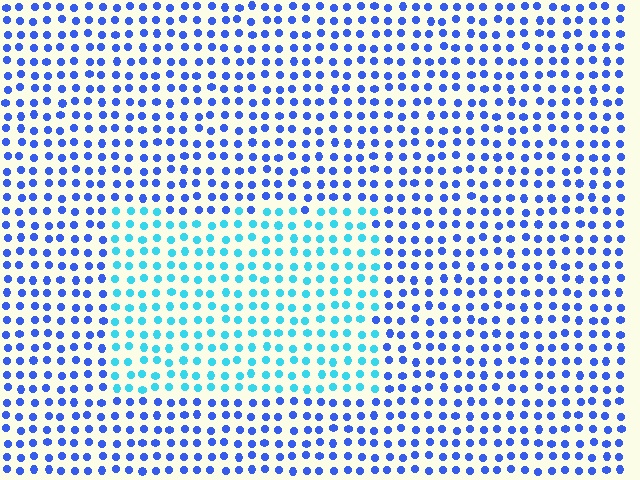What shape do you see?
I see a rectangle.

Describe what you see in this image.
The image is filled with small blue elements in a uniform arrangement. A rectangle-shaped region is visible where the elements are tinted to a slightly different hue, forming a subtle color boundary.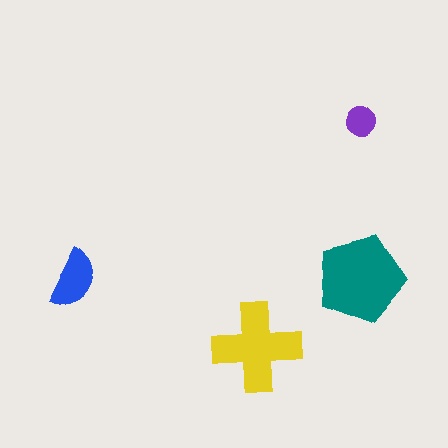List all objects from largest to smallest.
The teal pentagon, the yellow cross, the blue semicircle, the purple circle.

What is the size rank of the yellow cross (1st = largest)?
2nd.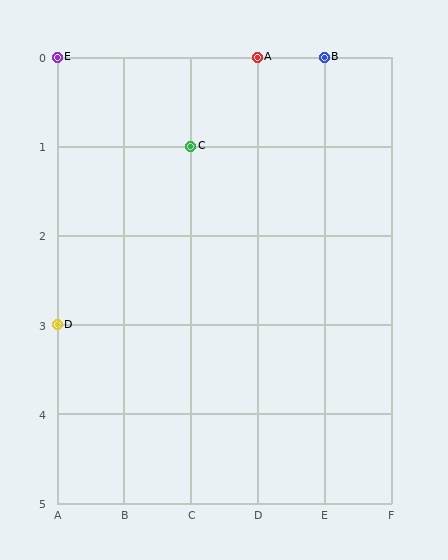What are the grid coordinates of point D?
Point D is at grid coordinates (A, 3).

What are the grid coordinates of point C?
Point C is at grid coordinates (C, 1).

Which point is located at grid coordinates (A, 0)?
Point E is at (A, 0).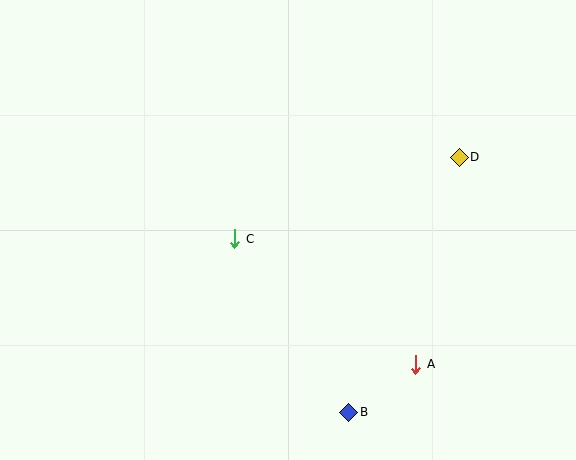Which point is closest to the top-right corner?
Point D is closest to the top-right corner.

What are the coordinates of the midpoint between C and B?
The midpoint between C and B is at (292, 326).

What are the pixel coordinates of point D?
Point D is at (459, 157).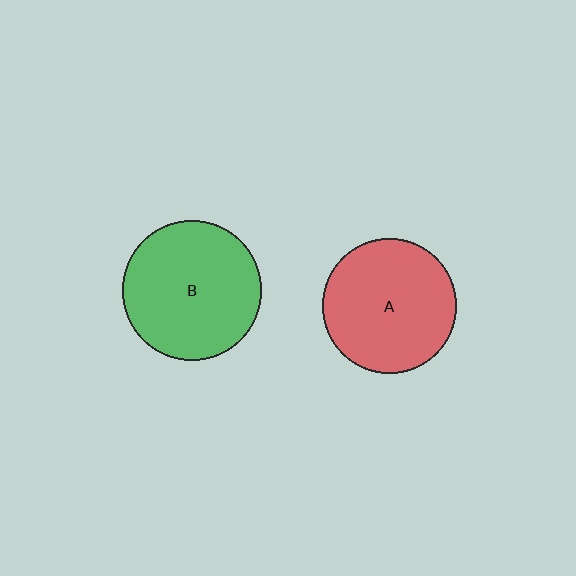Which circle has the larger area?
Circle B (green).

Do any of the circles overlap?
No, none of the circles overlap.